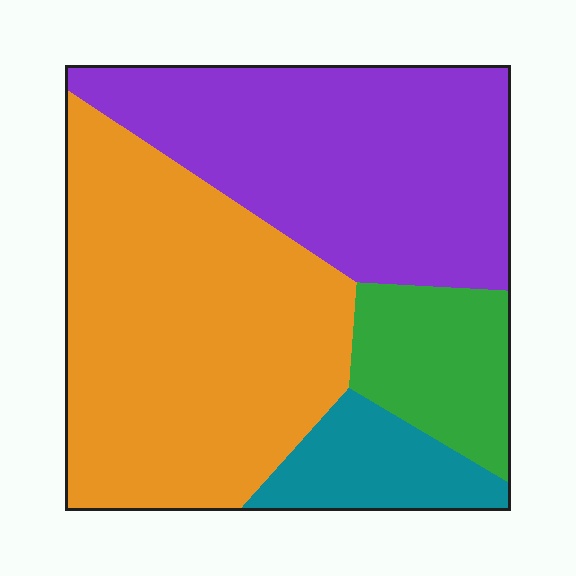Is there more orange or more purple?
Orange.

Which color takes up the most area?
Orange, at roughly 45%.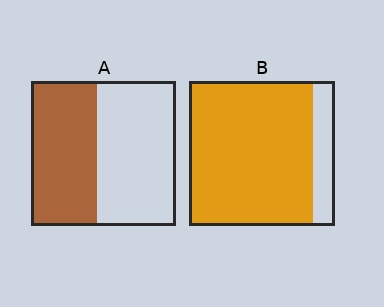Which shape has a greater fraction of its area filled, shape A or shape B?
Shape B.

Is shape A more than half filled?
No.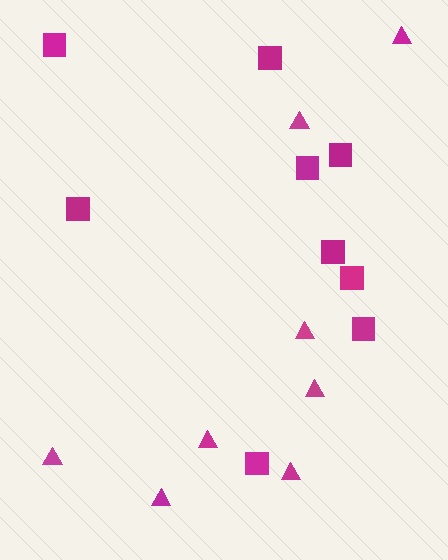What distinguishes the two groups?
There are 2 groups: one group of squares (9) and one group of triangles (8).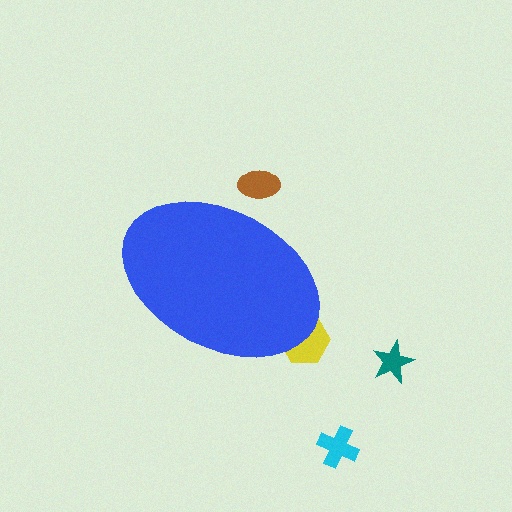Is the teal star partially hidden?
No, the teal star is fully visible.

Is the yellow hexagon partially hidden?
Yes, the yellow hexagon is partially hidden behind the blue ellipse.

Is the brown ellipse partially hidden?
Yes, the brown ellipse is partially hidden behind the blue ellipse.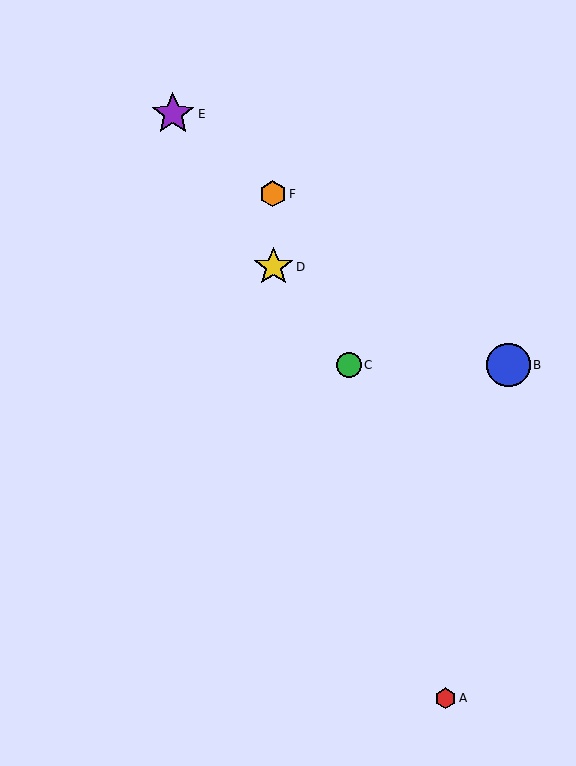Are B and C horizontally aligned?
Yes, both are at y≈365.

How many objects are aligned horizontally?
2 objects (B, C) are aligned horizontally.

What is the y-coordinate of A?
Object A is at y≈698.